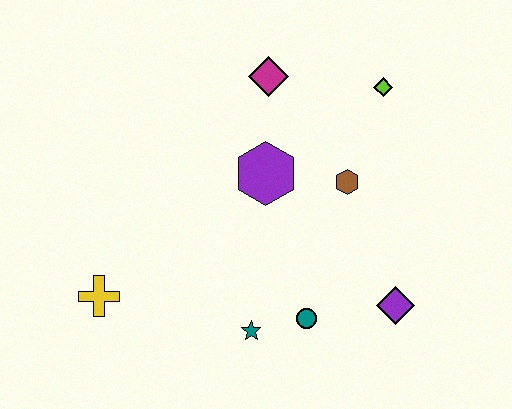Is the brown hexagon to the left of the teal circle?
No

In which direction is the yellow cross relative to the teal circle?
The yellow cross is to the left of the teal circle.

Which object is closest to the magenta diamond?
The purple hexagon is closest to the magenta diamond.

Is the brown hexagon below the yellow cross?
No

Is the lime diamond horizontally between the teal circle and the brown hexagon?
No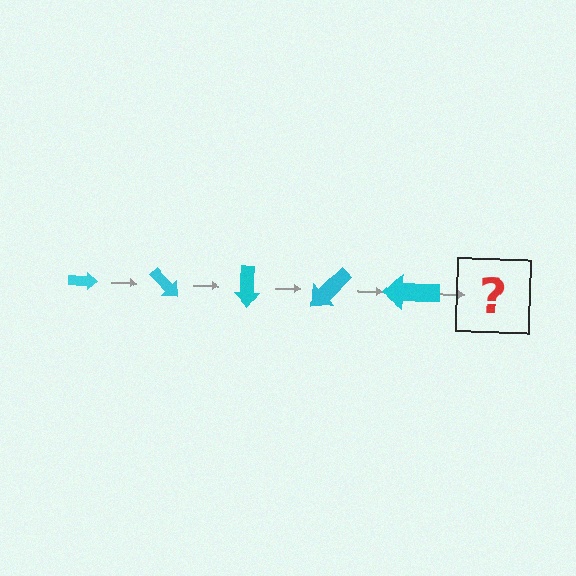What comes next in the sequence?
The next element should be an arrow, larger than the previous one and rotated 225 degrees from the start.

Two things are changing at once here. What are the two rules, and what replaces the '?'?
The two rules are that the arrow grows larger each step and it rotates 45 degrees each step. The '?' should be an arrow, larger than the previous one and rotated 225 degrees from the start.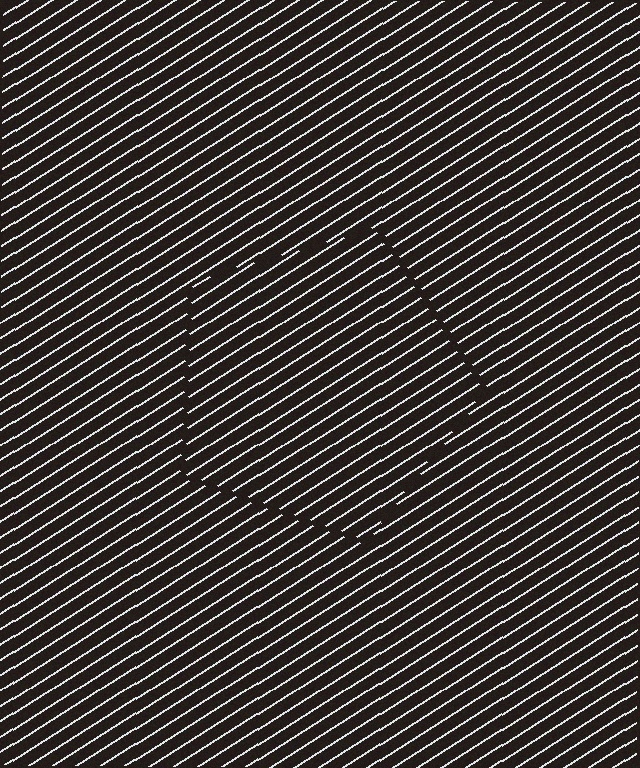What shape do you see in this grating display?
An illusory pentagon. The interior of the shape contains the same grating, shifted by half a period — the contour is defined by the phase discontinuity where line-ends from the inner and outer gratings abut.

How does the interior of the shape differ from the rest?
The interior of the shape contains the same grating, shifted by half a period — the contour is defined by the phase discontinuity where line-ends from the inner and outer gratings abut.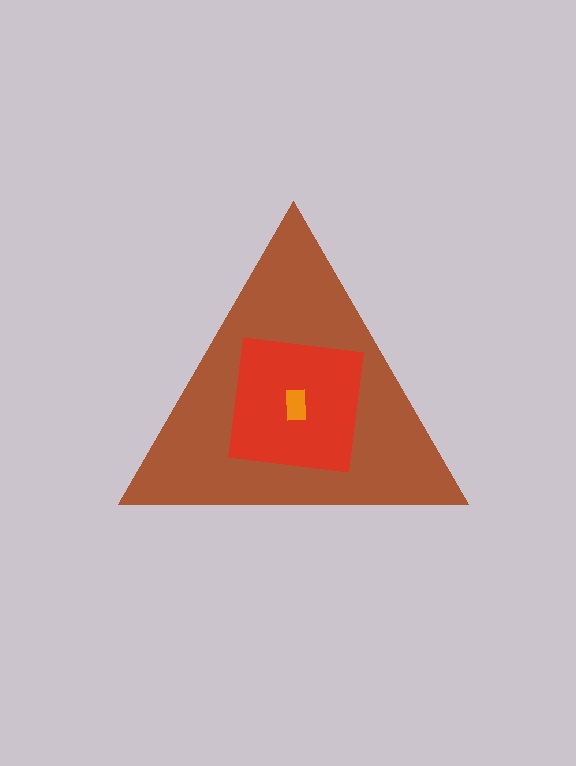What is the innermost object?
The orange rectangle.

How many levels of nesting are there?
3.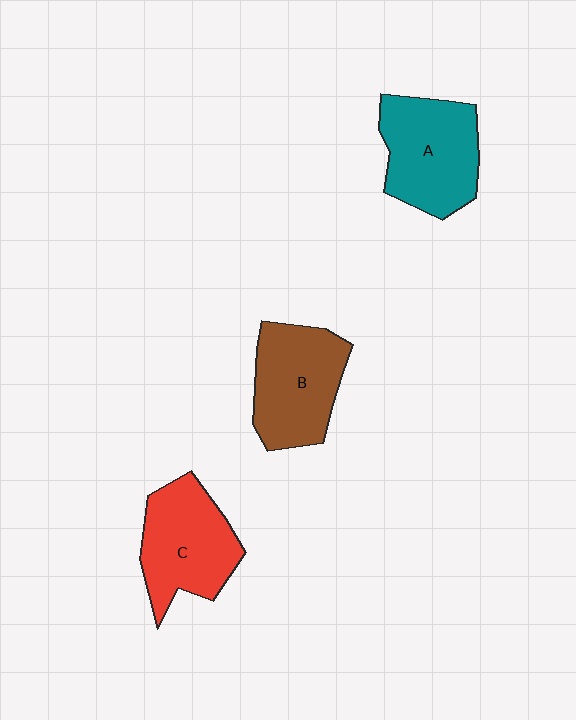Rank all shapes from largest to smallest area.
From largest to smallest: A (teal), B (brown), C (red).